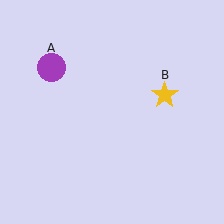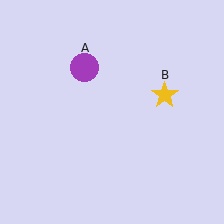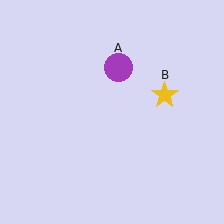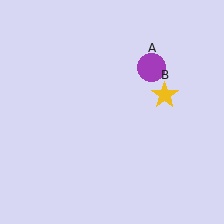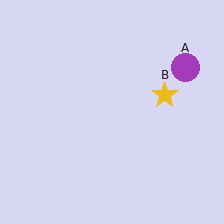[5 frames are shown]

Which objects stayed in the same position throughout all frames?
Yellow star (object B) remained stationary.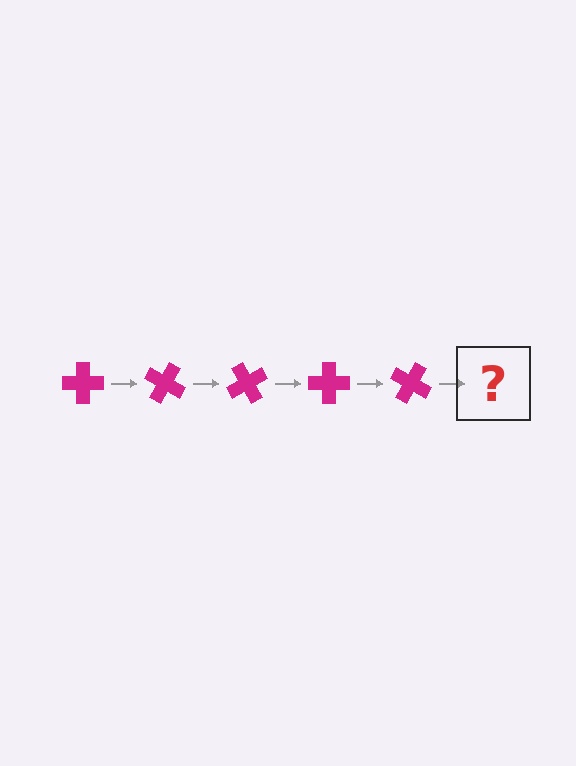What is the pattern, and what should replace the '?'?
The pattern is that the cross rotates 30 degrees each step. The '?' should be a magenta cross rotated 150 degrees.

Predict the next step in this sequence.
The next step is a magenta cross rotated 150 degrees.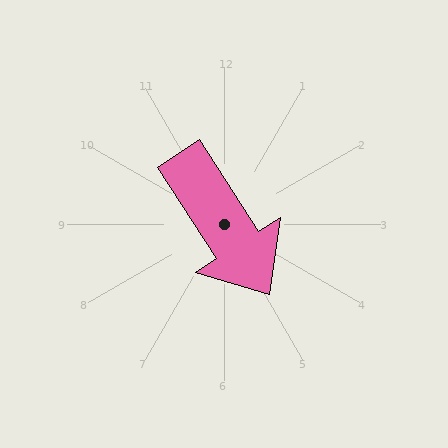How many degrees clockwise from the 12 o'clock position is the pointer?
Approximately 147 degrees.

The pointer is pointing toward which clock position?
Roughly 5 o'clock.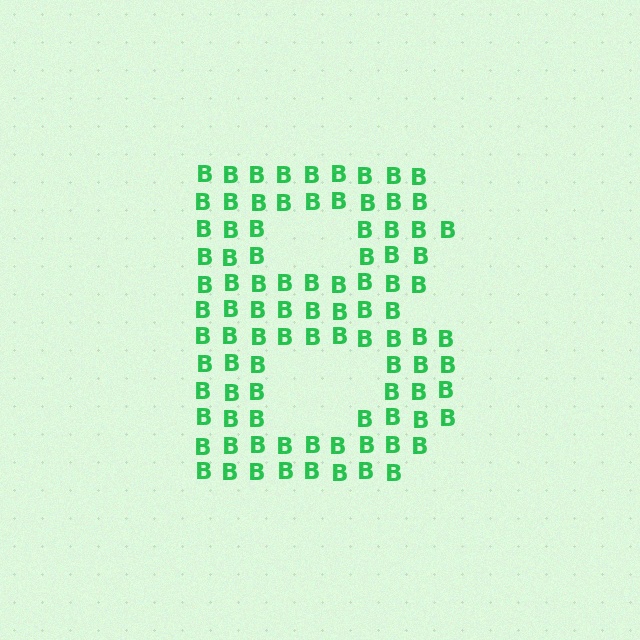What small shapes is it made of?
It is made of small letter B's.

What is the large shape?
The large shape is the letter B.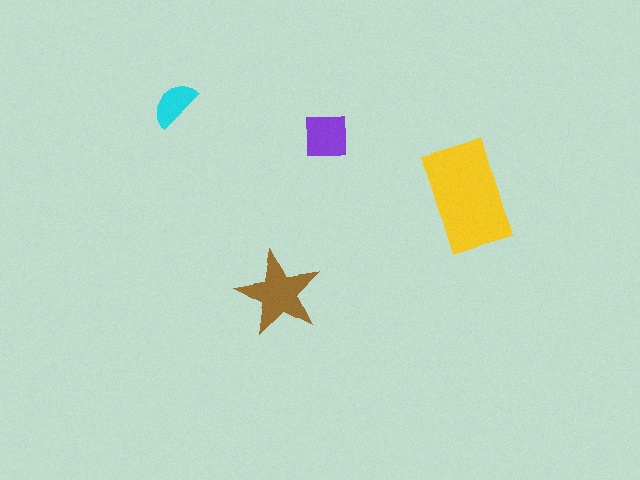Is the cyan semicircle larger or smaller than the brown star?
Smaller.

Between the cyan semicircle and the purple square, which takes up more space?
The purple square.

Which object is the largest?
The yellow rectangle.